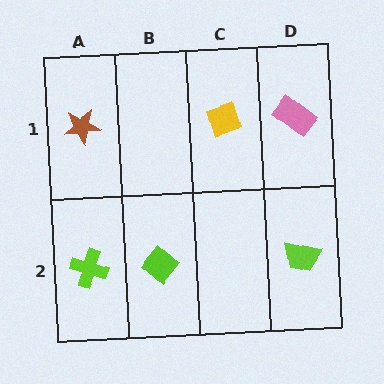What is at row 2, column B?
A lime diamond.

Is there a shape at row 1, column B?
No, that cell is empty.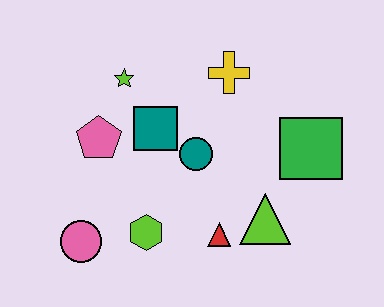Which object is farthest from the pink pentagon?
The green square is farthest from the pink pentagon.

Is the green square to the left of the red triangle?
No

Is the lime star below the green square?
No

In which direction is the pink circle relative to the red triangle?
The pink circle is to the left of the red triangle.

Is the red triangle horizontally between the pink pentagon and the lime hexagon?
No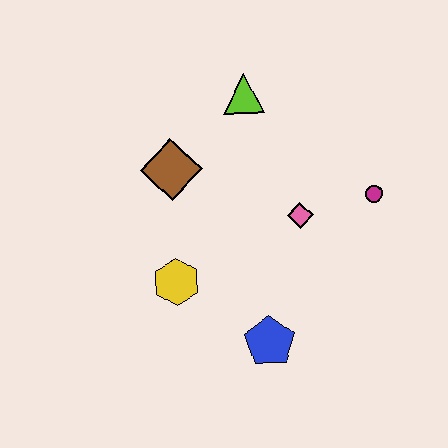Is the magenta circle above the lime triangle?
No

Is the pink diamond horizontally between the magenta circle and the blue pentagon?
Yes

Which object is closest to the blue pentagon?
The yellow hexagon is closest to the blue pentagon.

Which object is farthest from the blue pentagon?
The lime triangle is farthest from the blue pentagon.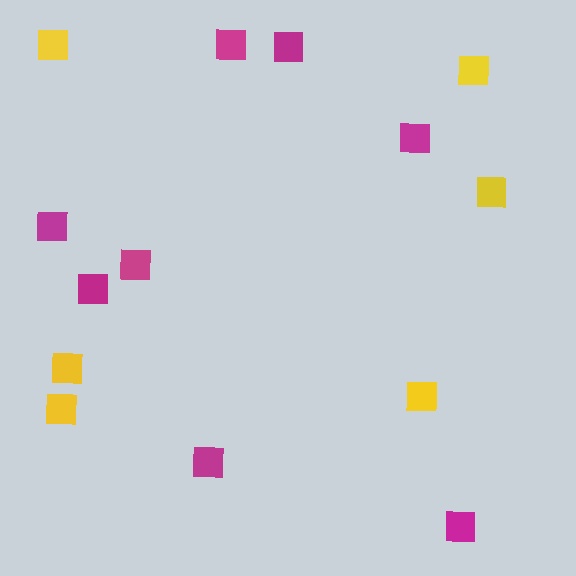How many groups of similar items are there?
There are 2 groups: one group of yellow squares (6) and one group of magenta squares (8).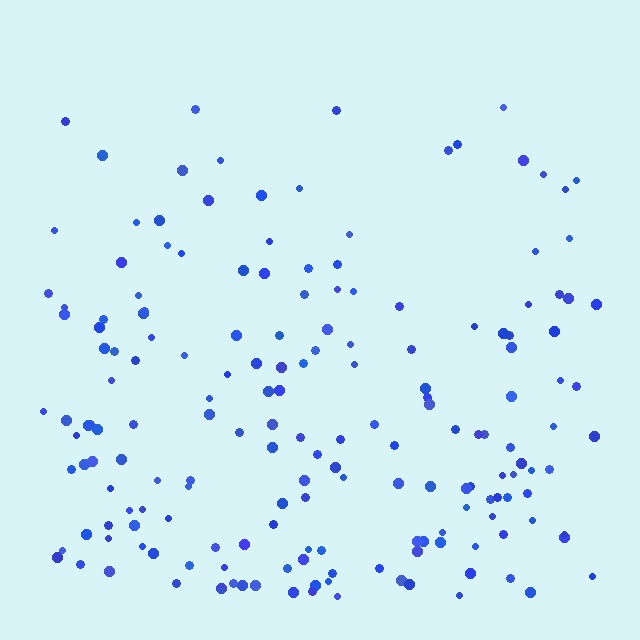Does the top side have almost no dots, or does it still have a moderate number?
Still a moderate number, just noticeably fewer than the bottom.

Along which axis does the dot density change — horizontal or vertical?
Vertical.